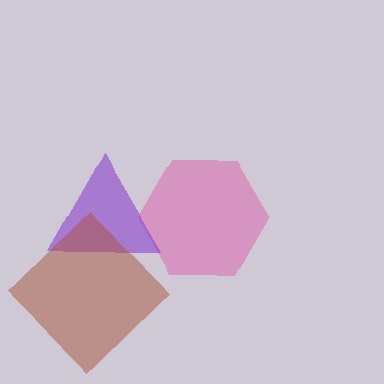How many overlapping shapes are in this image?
There are 3 overlapping shapes in the image.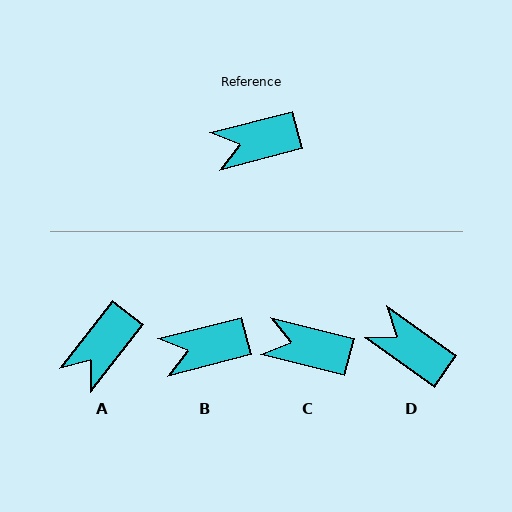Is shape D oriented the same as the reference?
No, it is off by about 50 degrees.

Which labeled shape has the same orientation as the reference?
B.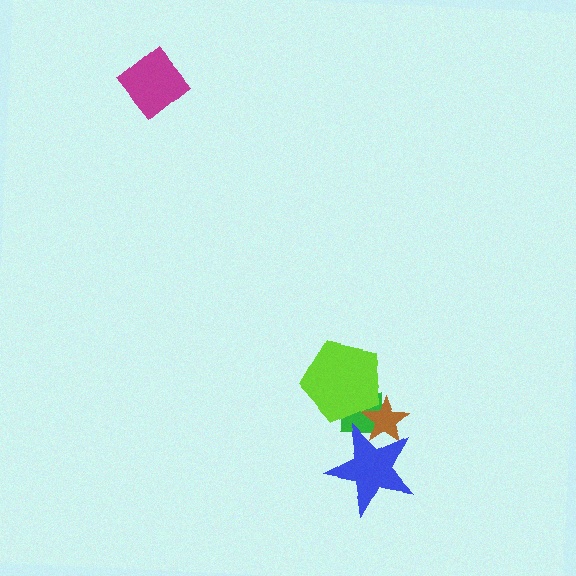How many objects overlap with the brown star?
3 objects overlap with the brown star.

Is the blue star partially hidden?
No, no other shape covers it.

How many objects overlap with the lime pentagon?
2 objects overlap with the lime pentagon.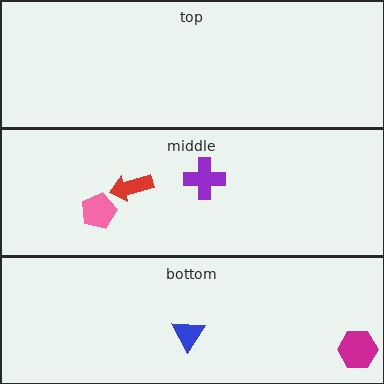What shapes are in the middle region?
The purple cross, the red arrow, the pink pentagon.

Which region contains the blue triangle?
The bottom region.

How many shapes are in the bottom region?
2.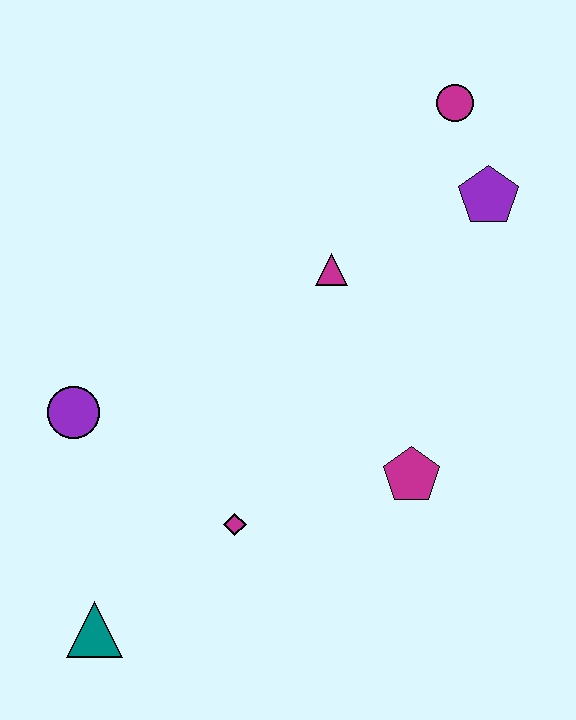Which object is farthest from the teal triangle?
The magenta circle is farthest from the teal triangle.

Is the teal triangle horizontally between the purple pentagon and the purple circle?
Yes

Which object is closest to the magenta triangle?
The purple pentagon is closest to the magenta triangle.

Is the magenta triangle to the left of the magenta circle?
Yes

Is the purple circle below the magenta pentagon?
No